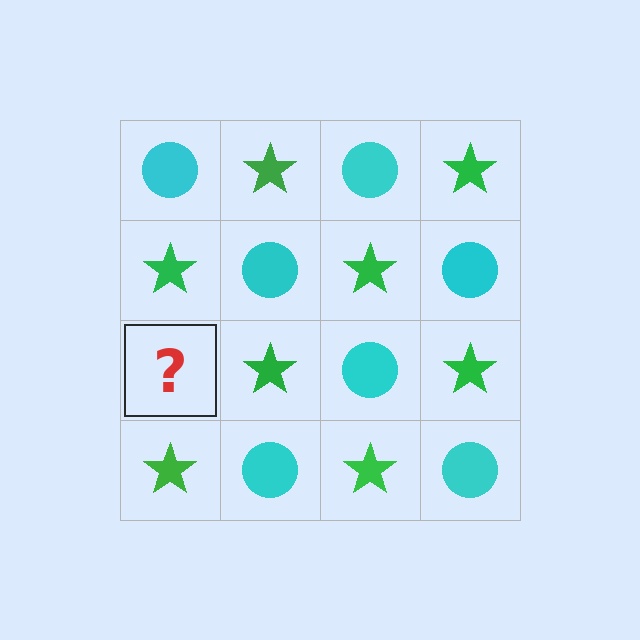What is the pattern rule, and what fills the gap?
The rule is that it alternates cyan circle and green star in a checkerboard pattern. The gap should be filled with a cyan circle.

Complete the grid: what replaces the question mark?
The question mark should be replaced with a cyan circle.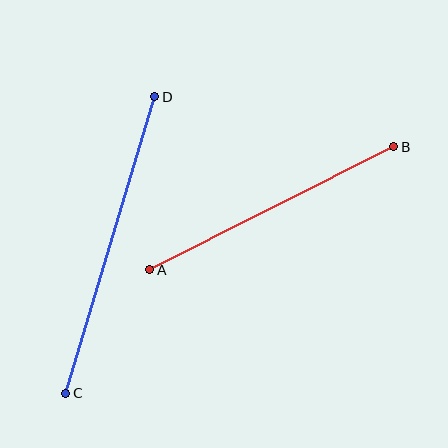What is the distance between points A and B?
The distance is approximately 274 pixels.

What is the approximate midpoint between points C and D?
The midpoint is at approximately (110, 245) pixels.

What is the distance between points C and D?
The distance is approximately 310 pixels.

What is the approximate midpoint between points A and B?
The midpoint is at approximately (272, 208) pixels.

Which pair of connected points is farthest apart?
Points C and D are farthest apart.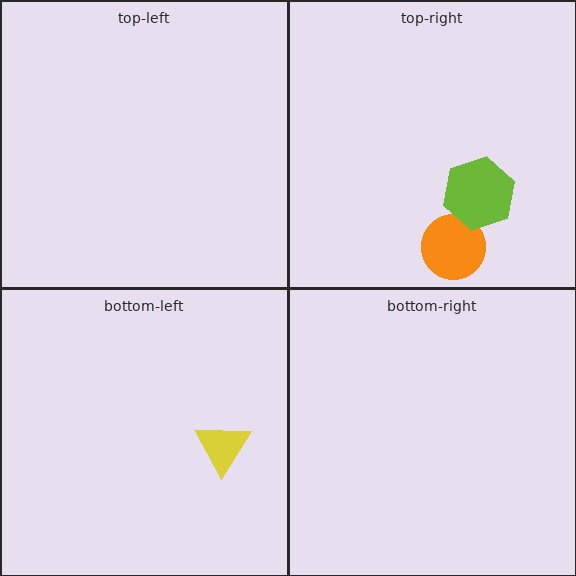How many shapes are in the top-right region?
2.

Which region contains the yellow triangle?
The bottom-left region.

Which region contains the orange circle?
The top-right region.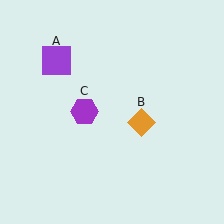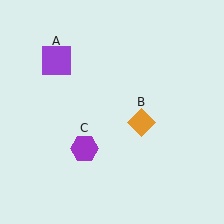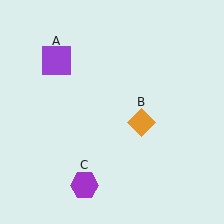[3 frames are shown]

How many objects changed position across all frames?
1 object changed position: purple hexagon (object C).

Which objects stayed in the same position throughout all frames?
Purple square (object A) and orange diamond (object B) remained stationary.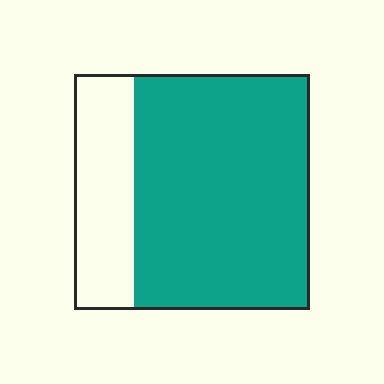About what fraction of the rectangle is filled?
About three quarters (3/4).